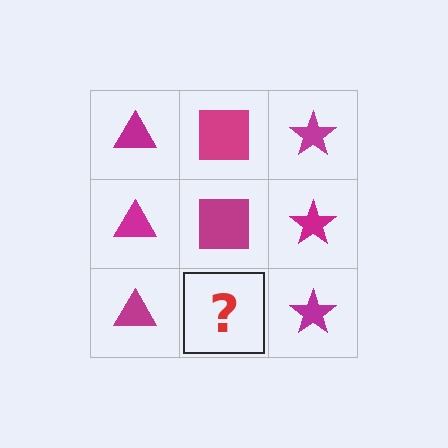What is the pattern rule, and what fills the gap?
The rule is that each column has a consistent shape. The gap should be filled with a magenta square.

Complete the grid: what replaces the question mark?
The question mark should be replaced with a magenta square.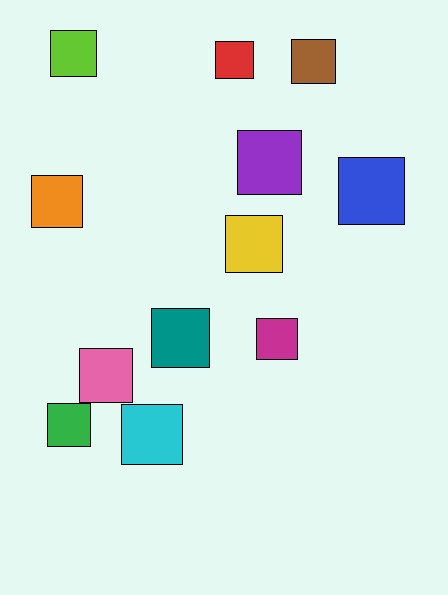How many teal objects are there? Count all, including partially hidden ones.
There is 1 teal object.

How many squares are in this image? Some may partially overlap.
There are 12 squares.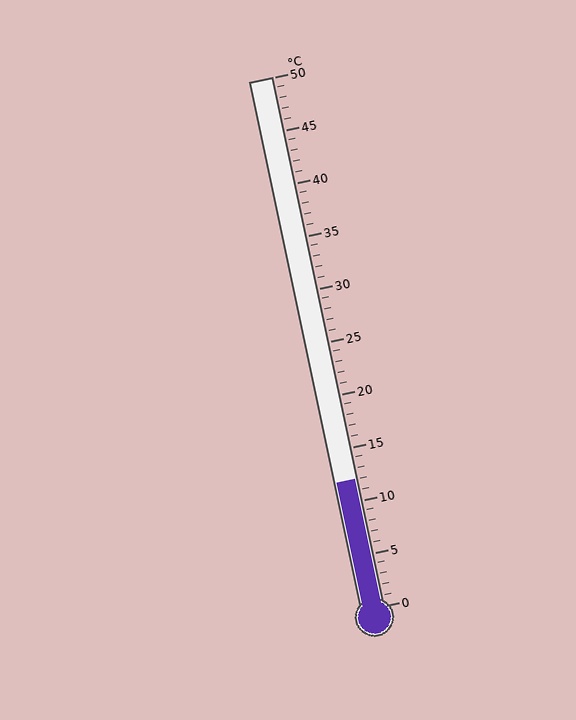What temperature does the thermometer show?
The thermometer shows approximately 12°C.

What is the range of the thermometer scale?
The thermometer scale ranges from 0°C to 50°C.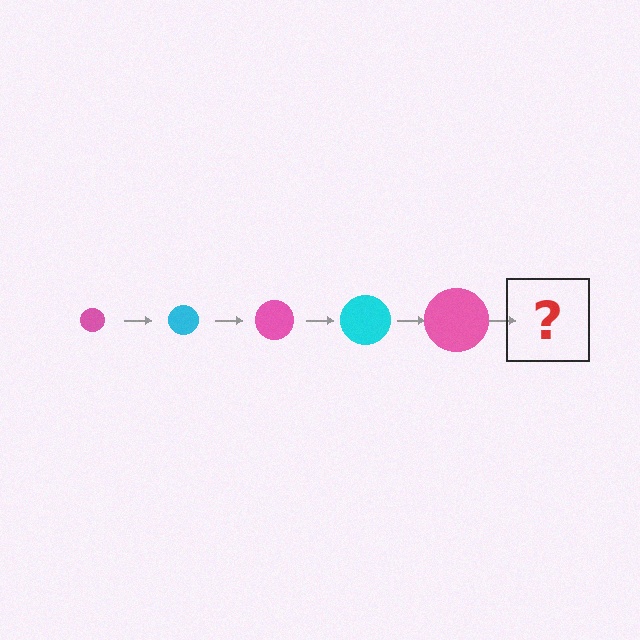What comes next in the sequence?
The next element should be a cyan circle, larger than the previous one.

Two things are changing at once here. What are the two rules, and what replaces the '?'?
The two rules are that the circle grows larger each step and the color cycles through pink and cyan. The '?' should be a cyan circle, larger than the previous one.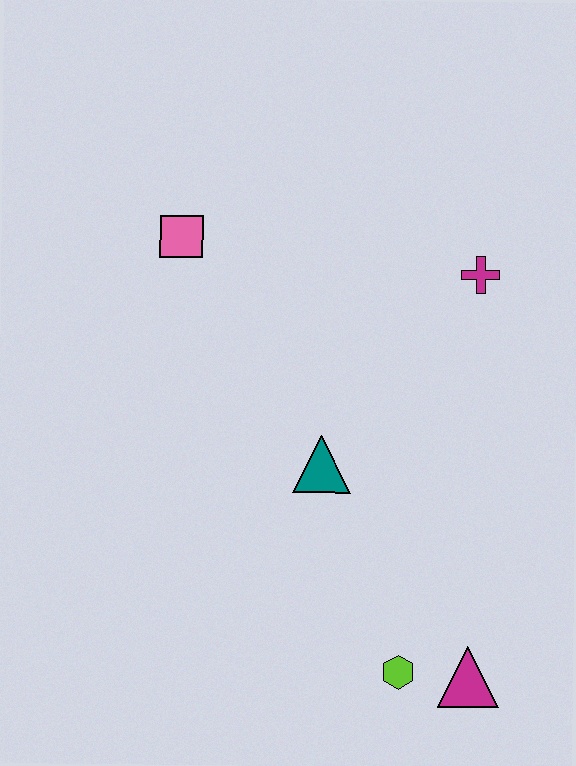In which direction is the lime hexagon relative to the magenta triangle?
The lime hexagon is to the left of the magenta triangle.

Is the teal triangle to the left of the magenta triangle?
Yes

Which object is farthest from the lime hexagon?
The pink square is farthest from the lime hexagon.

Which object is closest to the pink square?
The teal triangle is closest to the pink square.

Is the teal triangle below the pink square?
Yes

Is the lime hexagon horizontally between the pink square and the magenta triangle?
Yes